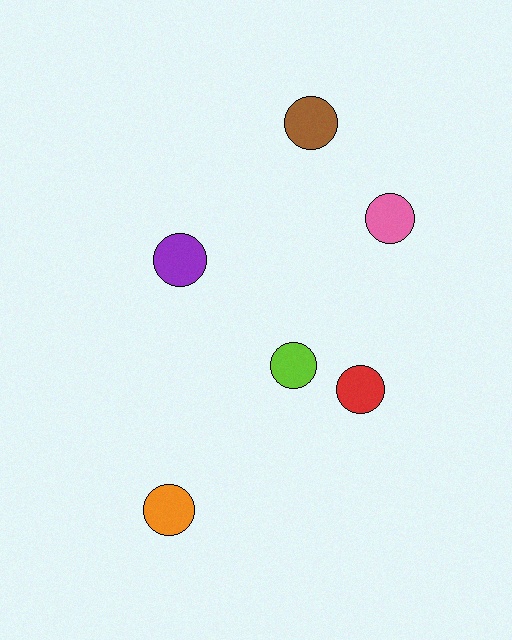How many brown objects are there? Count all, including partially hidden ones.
There is 1 brown object.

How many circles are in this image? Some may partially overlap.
There are 6 circles.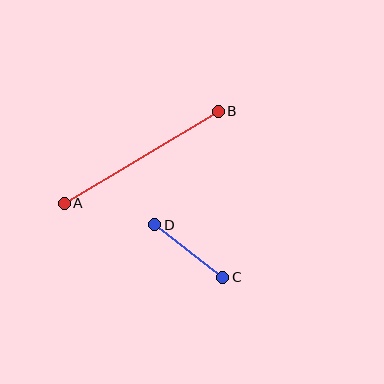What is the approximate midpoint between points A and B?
The midpoint is at approximately (141, 157) pixels.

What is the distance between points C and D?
The distance is approximately 85 pixels.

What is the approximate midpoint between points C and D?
The midpoint is at approximately (189, 251) pixels.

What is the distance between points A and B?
The distance is approximately 180 pixels.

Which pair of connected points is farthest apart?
Points A and B are farthest apart.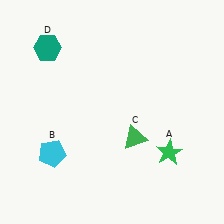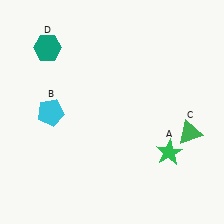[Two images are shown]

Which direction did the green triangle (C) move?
The green triangle (C) moved right.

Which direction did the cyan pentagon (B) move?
The cyan pentagon (B) moved up.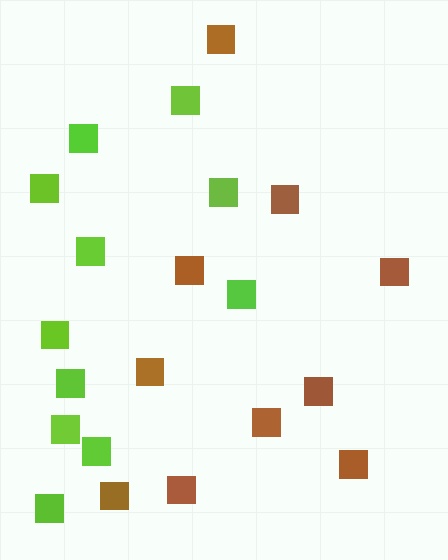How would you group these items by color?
There are 2 groups: one group of lime squares (11) and one group of brown squares (10).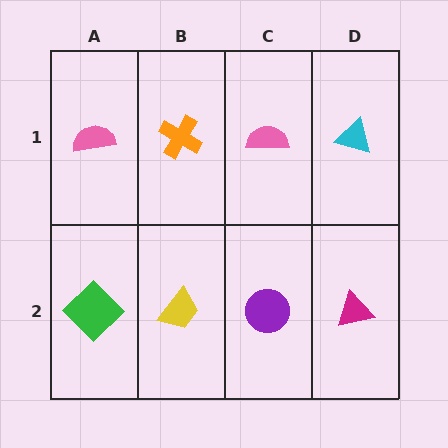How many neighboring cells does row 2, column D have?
2.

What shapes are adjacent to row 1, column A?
A green diamond (row 2, column A), an orange cross (row 1, column B).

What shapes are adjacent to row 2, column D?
A cyan triangle (row 1, column D), a purple circle (row 2, column C).